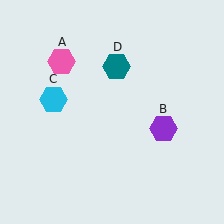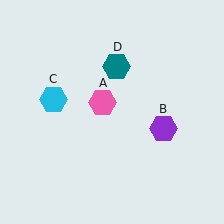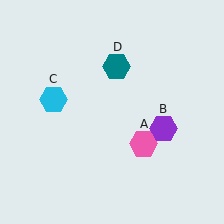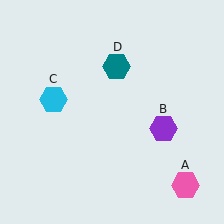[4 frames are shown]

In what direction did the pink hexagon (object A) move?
The pink hexagon (object A) moved down and to the right.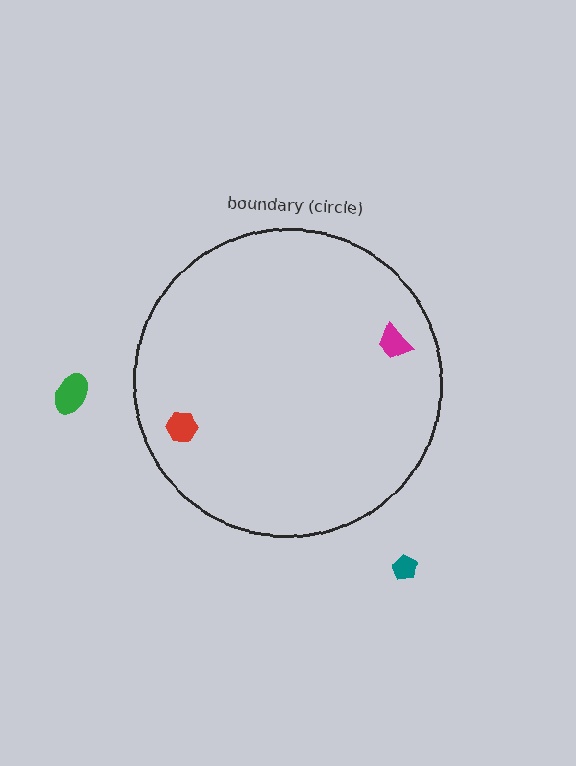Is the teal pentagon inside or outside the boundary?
Outside.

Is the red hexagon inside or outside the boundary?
Inside.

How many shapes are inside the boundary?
2 inside, 2 outside.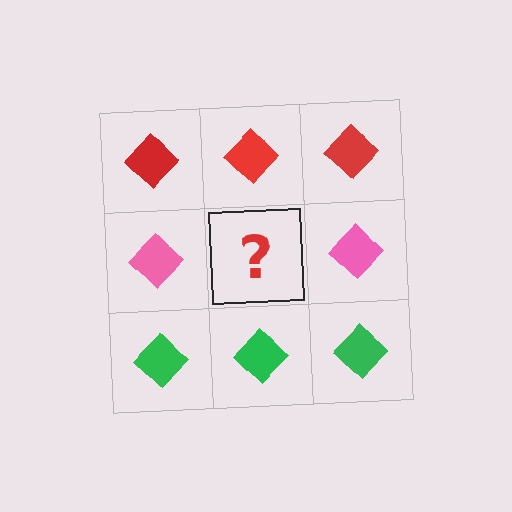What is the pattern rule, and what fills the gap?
The rule is that each row has a consistent color. The gap should be filled with a pink diamond.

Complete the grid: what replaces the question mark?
The question mark should be replaced with a pink diamond.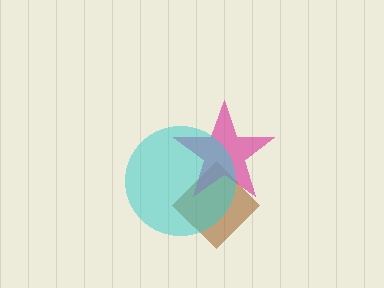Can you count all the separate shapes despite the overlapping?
Yes, there are 3 separate shapes.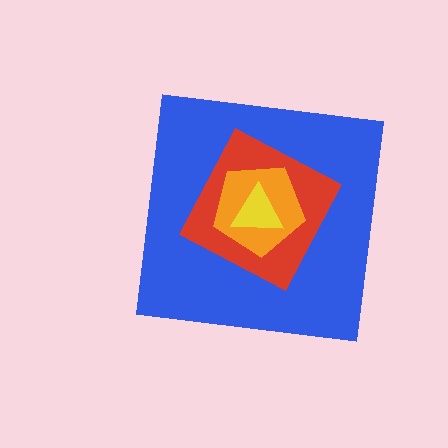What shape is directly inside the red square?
The orange pentagon.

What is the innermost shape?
The yellow triangle.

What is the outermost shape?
The blue square.